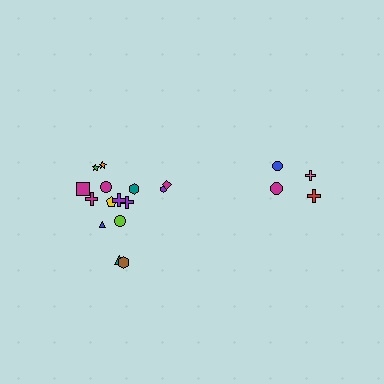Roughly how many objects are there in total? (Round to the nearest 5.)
Roughly 20 objects in total.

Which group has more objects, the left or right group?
The left group.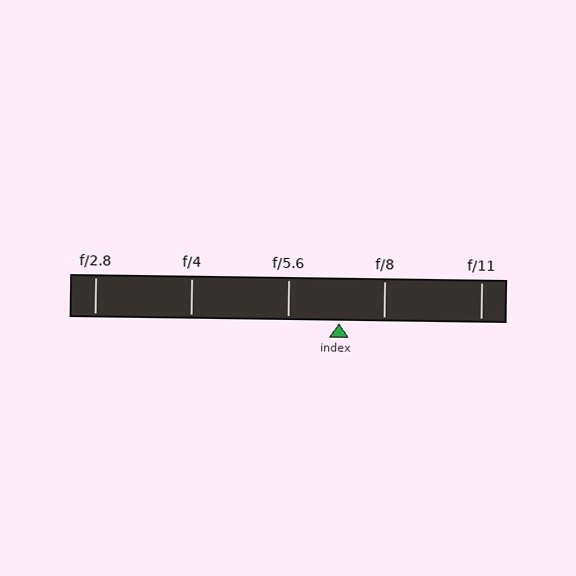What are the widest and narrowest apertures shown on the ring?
The widest aperture shown is f/2.8 and the narrowest is f/11.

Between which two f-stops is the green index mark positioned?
The index mark is between f/5.6 and f/8.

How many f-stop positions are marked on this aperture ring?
There are 5 f-stop positions marked.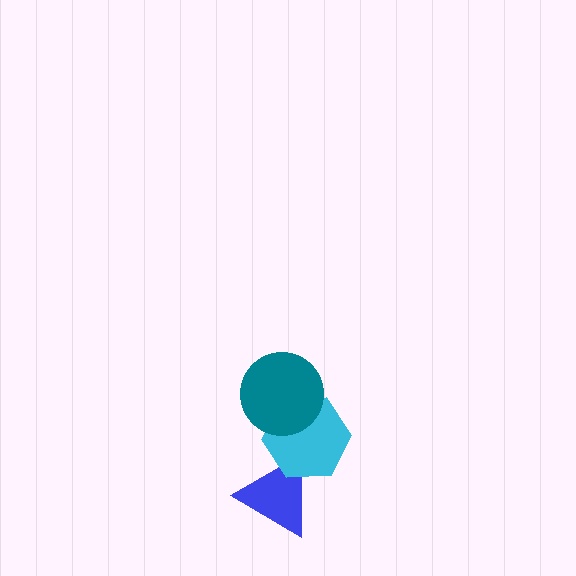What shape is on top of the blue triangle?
The cyan hexagon is on top of the blue triangle.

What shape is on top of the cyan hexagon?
The teal circle is on top of the cyan hexagon.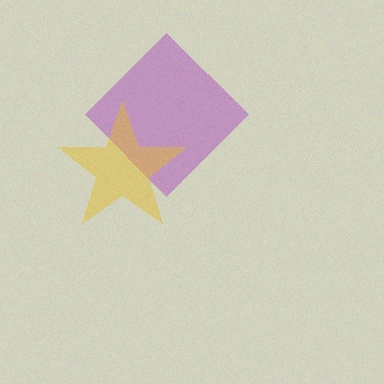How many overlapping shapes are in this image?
There are 2 overlapping shapes in the image.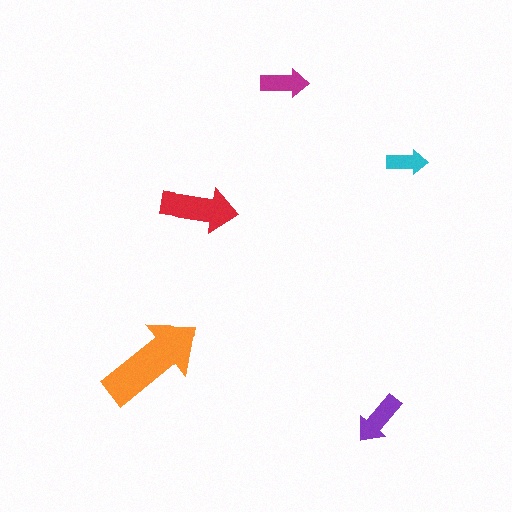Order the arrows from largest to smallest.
the orange one, the red one, the purple one, the magenta one, the cyan one.